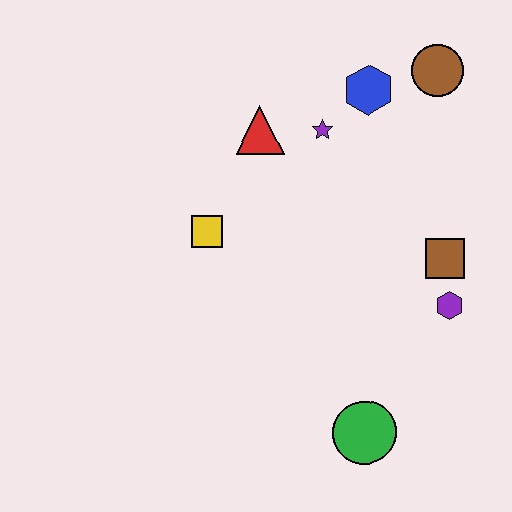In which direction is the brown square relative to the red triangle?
The brown square is to the right of the red triangle.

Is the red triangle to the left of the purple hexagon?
Yes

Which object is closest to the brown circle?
The blue hexagon is closest to the brown circle.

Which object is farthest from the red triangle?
The green circle is farthest from the red triangle.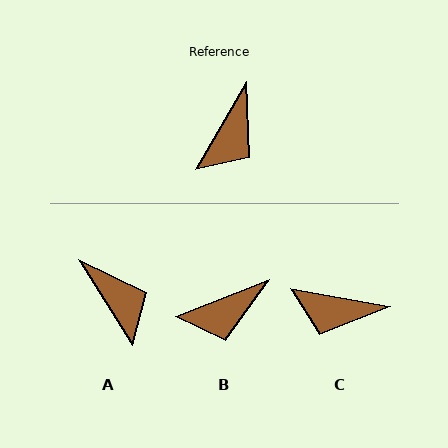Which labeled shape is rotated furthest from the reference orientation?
C, about 70 degrees away.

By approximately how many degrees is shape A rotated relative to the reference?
Approximately 62 degrees counter-clockwise.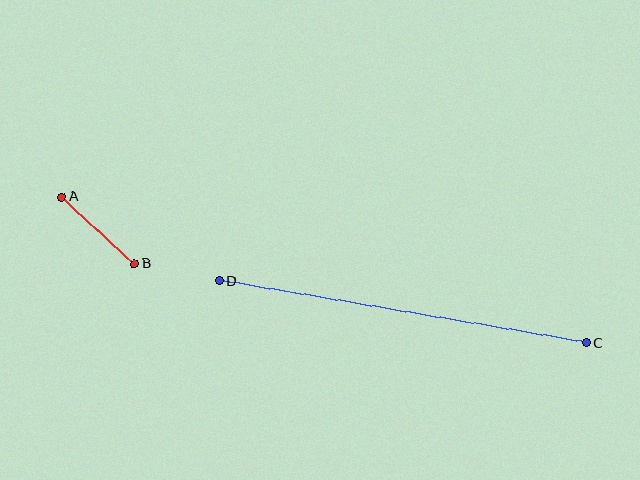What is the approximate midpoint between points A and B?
The midpoint is at approximately (98, 230) pixels.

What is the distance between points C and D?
The distance is approximately 372 pixels.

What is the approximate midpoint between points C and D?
The midpoint is at approximately (403, 312) pixels.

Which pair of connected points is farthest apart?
Points C and D are farthest apart.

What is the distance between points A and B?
The distance is approximately 99 pixels.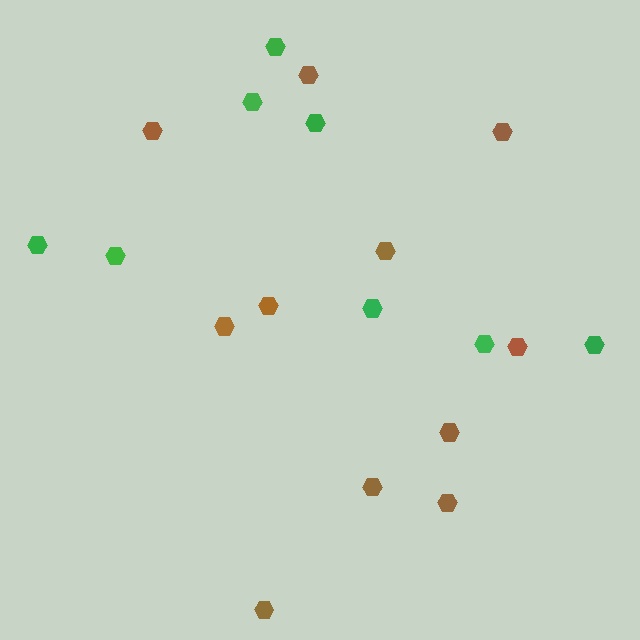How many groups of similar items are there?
There are 2 groups: one group of green hexagons (8) and one group of brown hexagons (11).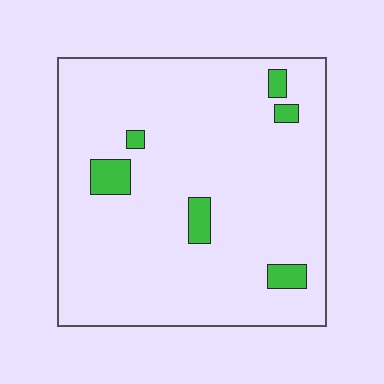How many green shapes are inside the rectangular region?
6.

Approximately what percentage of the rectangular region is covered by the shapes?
Approximately 5%.